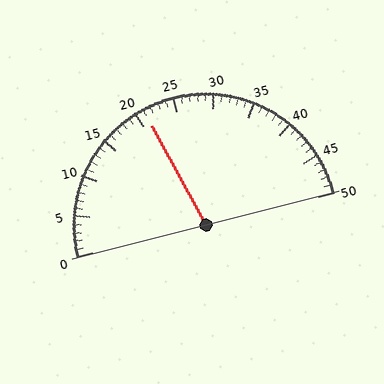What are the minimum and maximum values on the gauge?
The gauge ranges from 0 to 50.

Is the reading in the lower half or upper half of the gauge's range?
The reading is in the lower half of the range (0 to 50).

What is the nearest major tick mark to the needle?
The nearest major tick mark is 20.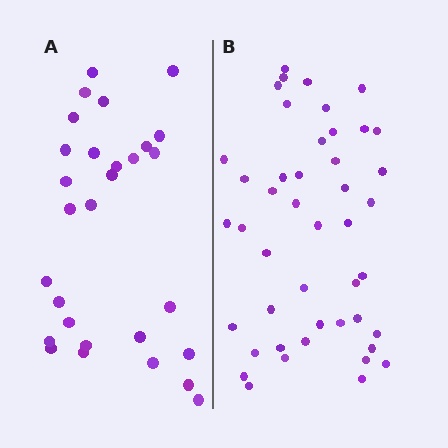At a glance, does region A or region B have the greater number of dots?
Region B (the right region) has more dots.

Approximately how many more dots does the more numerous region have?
Region B has approximately 15 more dots than region A.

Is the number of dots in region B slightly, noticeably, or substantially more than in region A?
Region B has substantially more. The ratio is roughly 1.6 to 1.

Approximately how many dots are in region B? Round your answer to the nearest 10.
About 40 dots. (The exact count is 45, which rounds to 40.)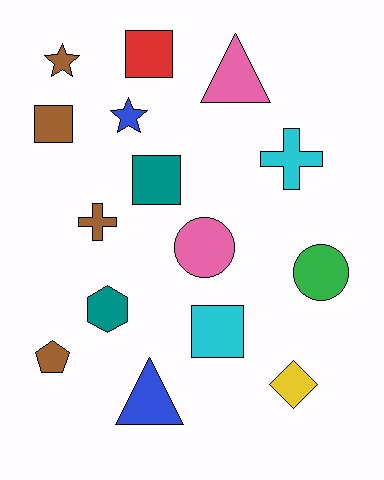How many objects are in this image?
There are 15 objects.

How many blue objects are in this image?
There are 2 blue objects.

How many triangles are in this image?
There are 2 triangles.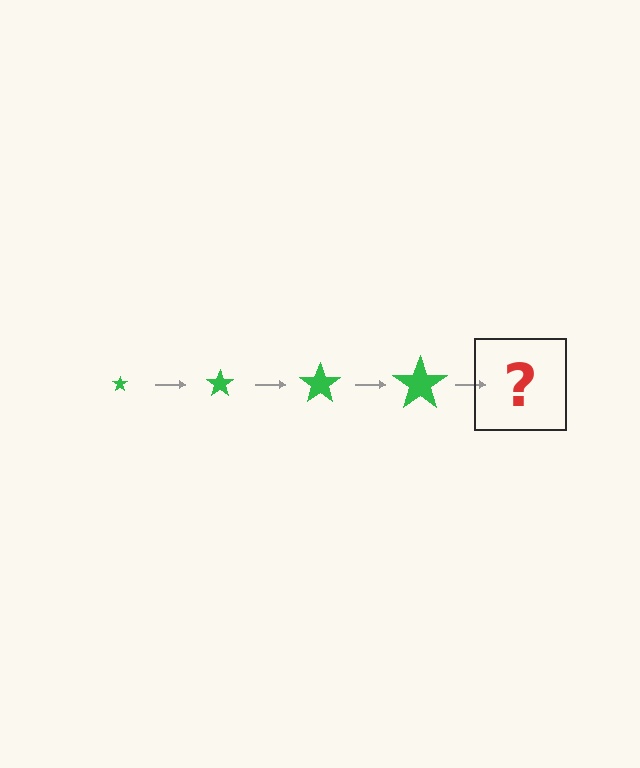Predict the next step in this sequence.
The next step is a green star, larger than the previous one.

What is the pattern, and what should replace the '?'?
The pattern is that the star gets progressively larger each step. The '?' should be a green star, larger than the previous one.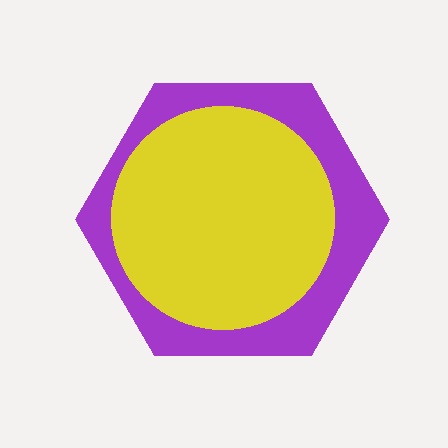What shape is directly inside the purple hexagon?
The yellow circle.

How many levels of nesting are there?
2.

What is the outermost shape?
The purple hexagon.